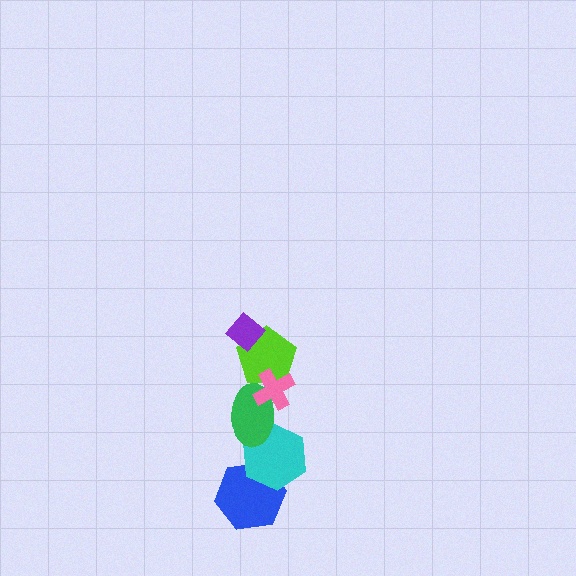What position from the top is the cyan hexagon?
The cyan hexagon is 5th from the top.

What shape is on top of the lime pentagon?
The pink cross is on top of the lime pentagon.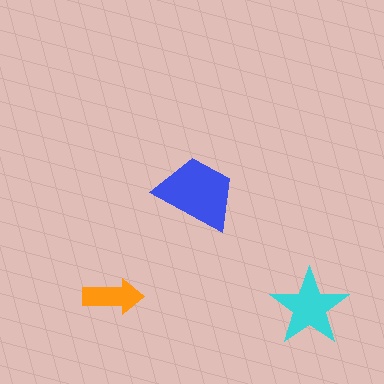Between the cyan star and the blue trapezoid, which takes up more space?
The blue trapezoid.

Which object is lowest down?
The cyan star is bottommost.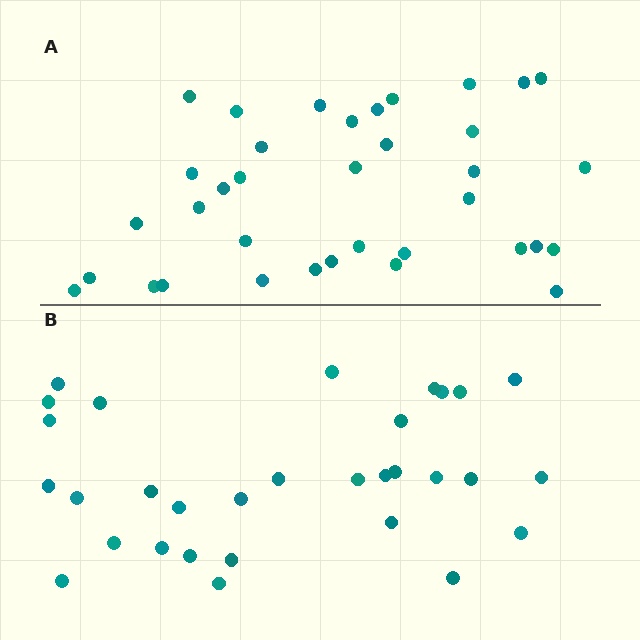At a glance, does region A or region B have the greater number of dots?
Region A (the top region) has more dots.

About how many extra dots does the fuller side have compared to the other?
Region A has about 5 more dots than region B.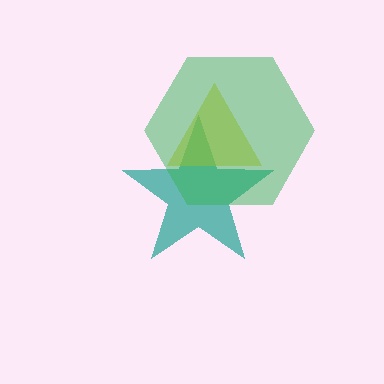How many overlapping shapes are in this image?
There are 3 overlapping shapes in the image.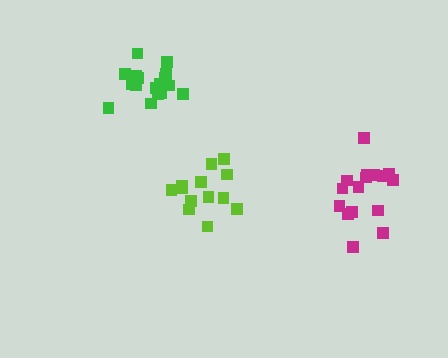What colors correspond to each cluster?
The clusters are colored: magenta, lime, green.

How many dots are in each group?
Group 1: 16 dots, Group 2: 13 dots, Group 3: 17 dots (46 total).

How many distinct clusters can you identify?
There are 3 distinct clusters.